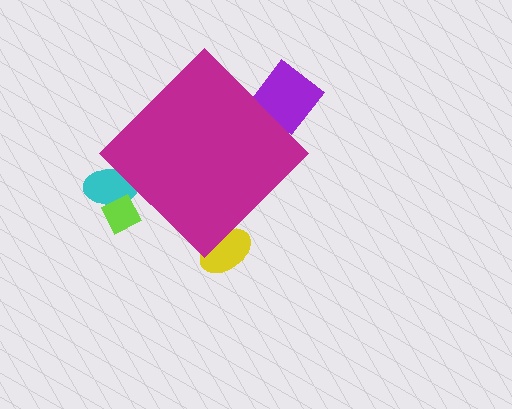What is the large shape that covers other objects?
A magenta diamond.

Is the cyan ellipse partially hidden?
Yes, the cyan ellipse is partially hidden behind the magenta diamond.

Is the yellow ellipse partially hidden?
Yes, the yellow ellipse is partially hidden behind the magenta diamond.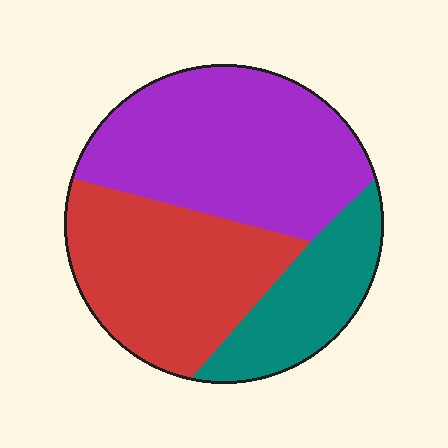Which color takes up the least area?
Teal, at roughly 20%.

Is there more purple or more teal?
Purple.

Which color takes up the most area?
Purple, at roughly 45%.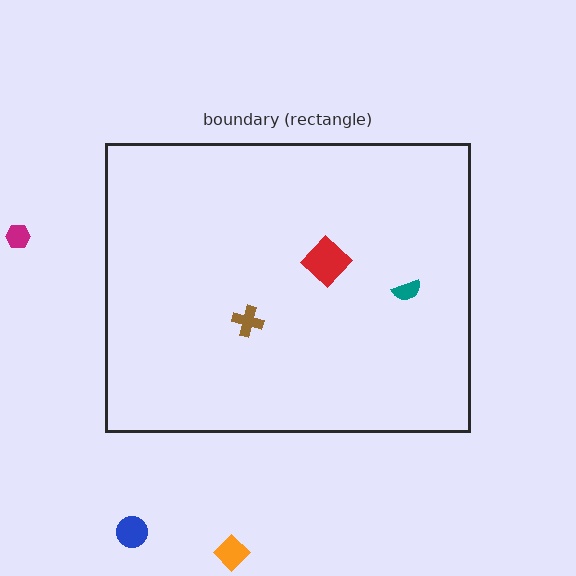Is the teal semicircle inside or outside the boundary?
Inside.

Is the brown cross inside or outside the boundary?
Inside.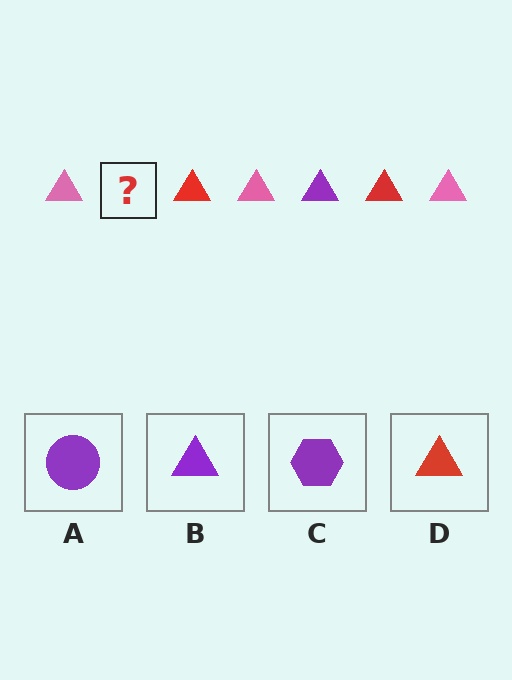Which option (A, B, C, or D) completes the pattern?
B.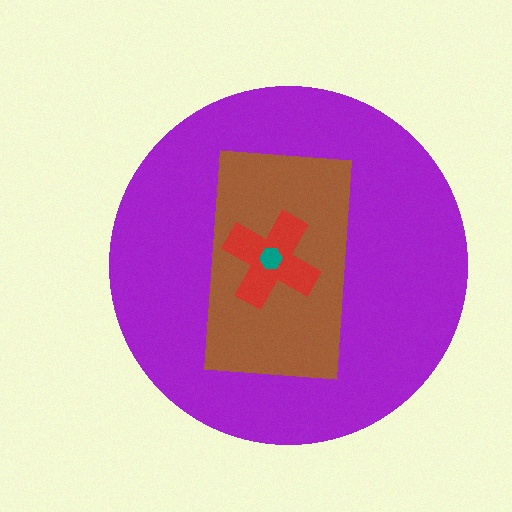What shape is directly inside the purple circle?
The brown rectangle.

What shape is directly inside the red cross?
The teal hexagon.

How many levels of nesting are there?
4.